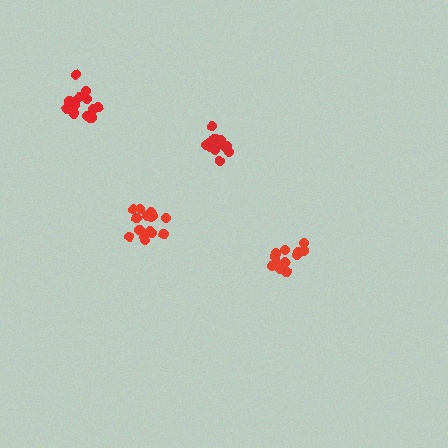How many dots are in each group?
Group 1: 15 dots, Group 2: 15 dots, Group 3: 16 dots, Group 4: 14 dots (60 total).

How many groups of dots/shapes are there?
There are 4 groups.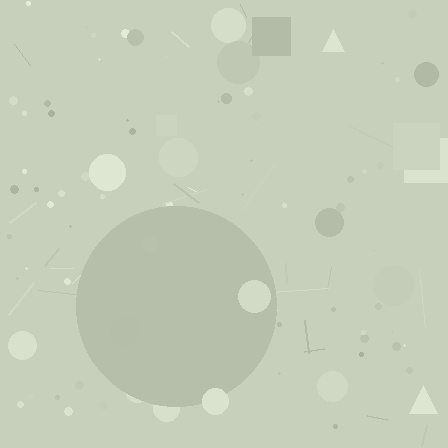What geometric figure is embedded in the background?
A circle is embedded in the background.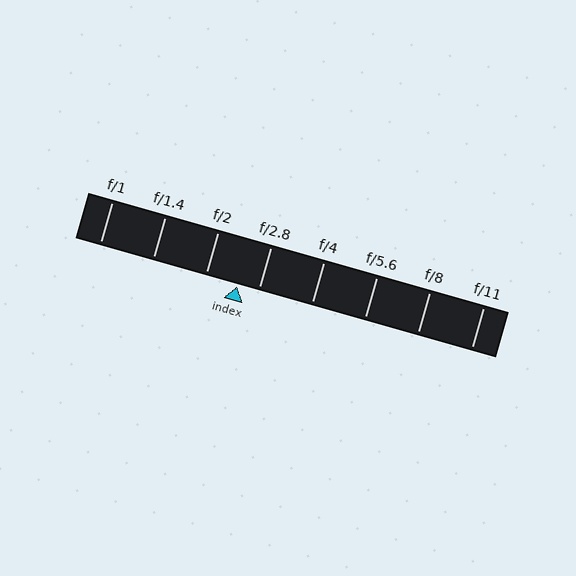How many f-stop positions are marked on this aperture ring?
There are 8 f-stop positions marked.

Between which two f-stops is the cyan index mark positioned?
The index mark is between f/2 and f/2.8.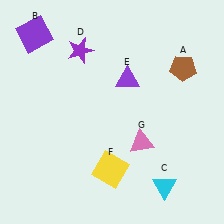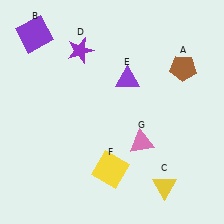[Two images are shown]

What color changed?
The triangle (C) changed from cyan in Image 1 to yellow in Image 2.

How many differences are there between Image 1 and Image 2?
There is 1 difference between the two images.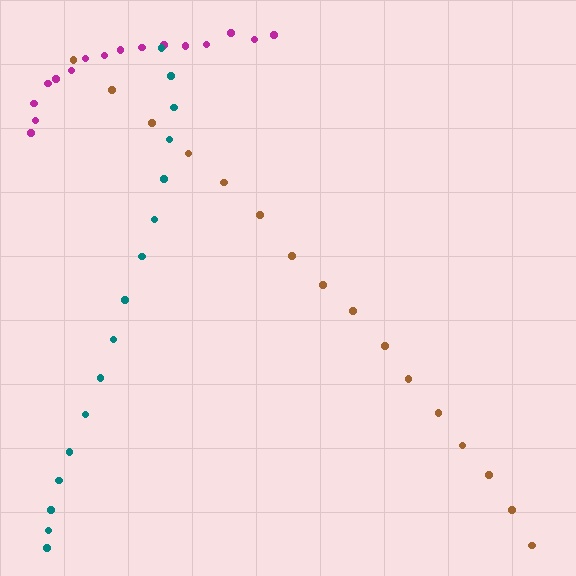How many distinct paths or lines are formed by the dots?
There are 3 distinct paths.